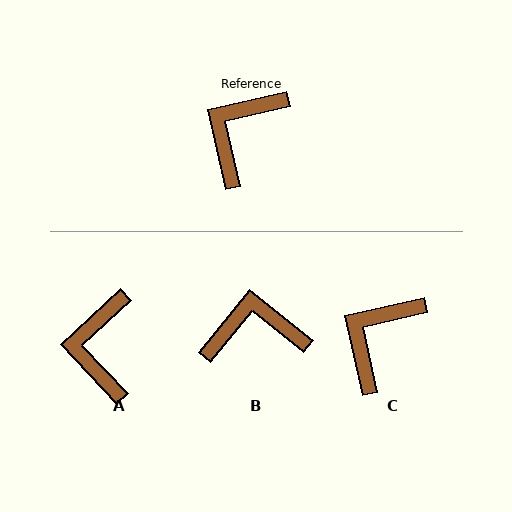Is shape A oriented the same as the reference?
No, it is off by about 30 degrees.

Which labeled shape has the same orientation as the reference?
C.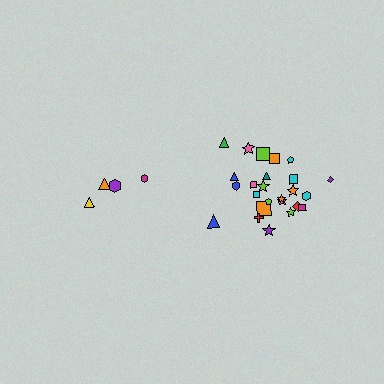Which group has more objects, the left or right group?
The right group.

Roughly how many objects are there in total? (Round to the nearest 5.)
Roughly 30 objects in total.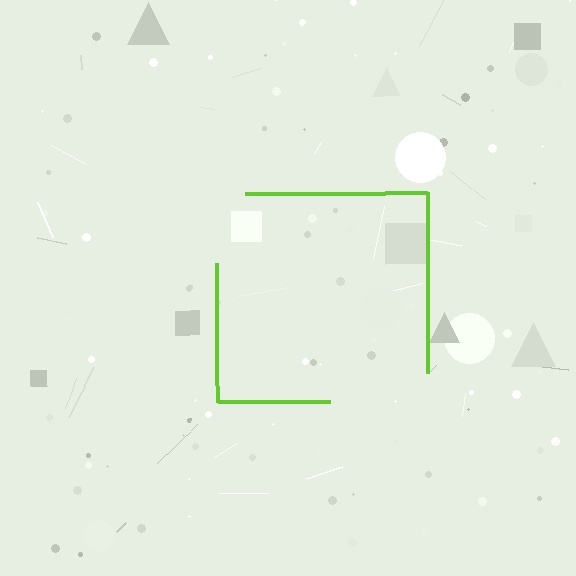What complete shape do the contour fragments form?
The contour fragments form a square.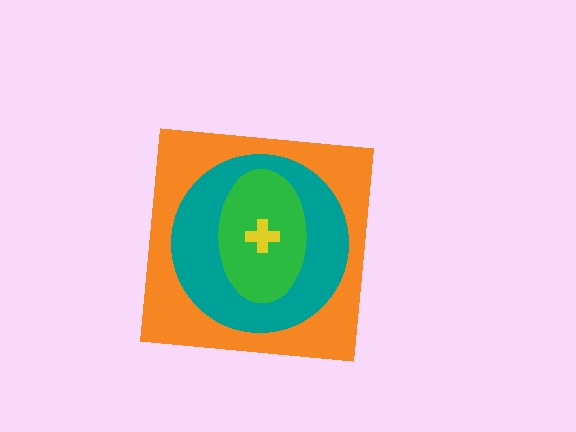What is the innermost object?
The yellow cross.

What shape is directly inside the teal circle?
The green ellipse.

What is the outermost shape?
The orange square.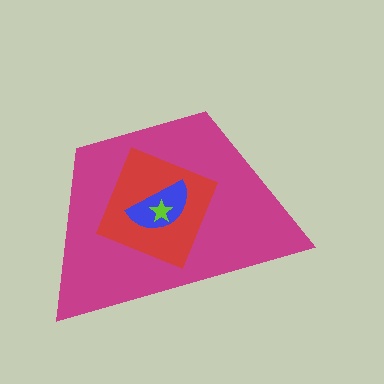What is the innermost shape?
The lime star.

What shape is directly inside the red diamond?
The blue semicircle.